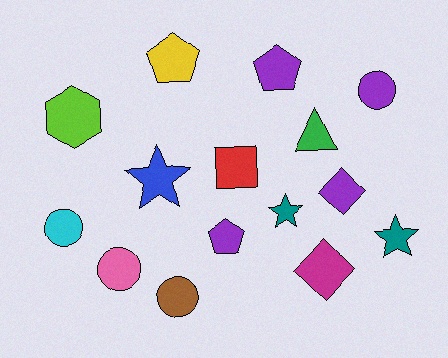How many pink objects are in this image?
There is 1 pink object.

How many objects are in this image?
There are 15 objects.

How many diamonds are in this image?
There are 2 diamonds.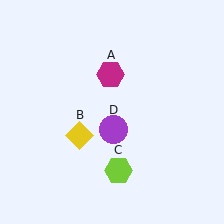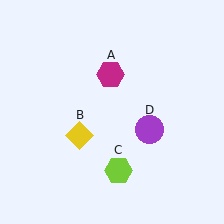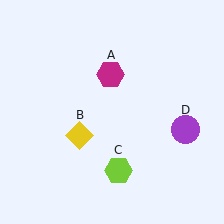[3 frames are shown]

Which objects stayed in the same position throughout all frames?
Magenta hexagon (object A) and yellow diamond (object B) and lime hexagon (object C) remained stationary.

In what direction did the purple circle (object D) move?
The purple circle (object D) moved right.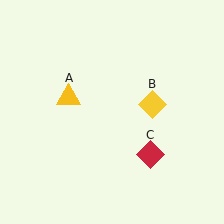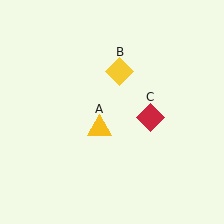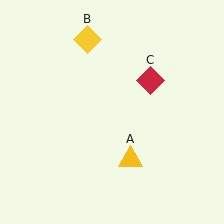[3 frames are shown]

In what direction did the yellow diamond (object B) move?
The yellow diamond (object B) moved up and to the left.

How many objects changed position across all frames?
3 objects changed position: yellow triangle (object A), yellow diamond (object B), red diamond (object C).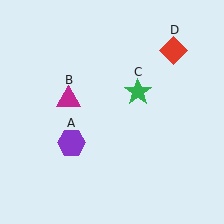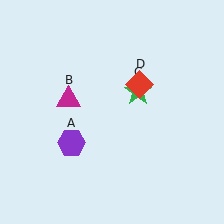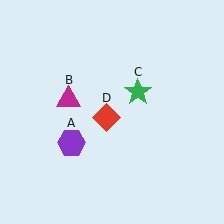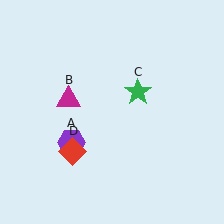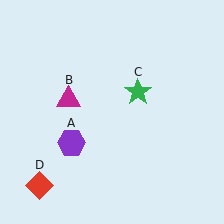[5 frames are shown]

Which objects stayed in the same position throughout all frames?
Purple hexagon (object A) and magenta triangle (object B) and green star (object C) remained stationary.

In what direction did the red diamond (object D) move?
The red diamond (object D) moved down and to the left.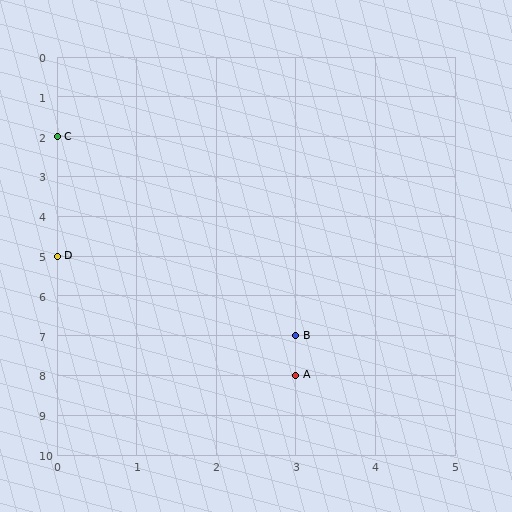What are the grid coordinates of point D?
Point D is at grid coordinates (0, 5).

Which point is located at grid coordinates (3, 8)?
Point A is at (3, 8).